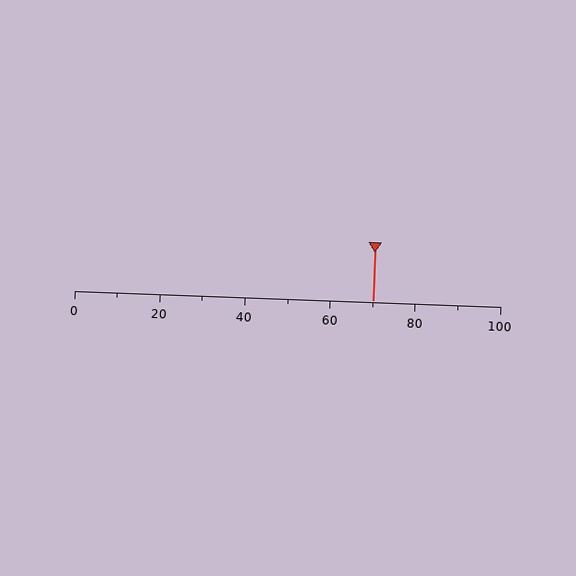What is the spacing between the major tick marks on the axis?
The major ticks are spaced 20 apart.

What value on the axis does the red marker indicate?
The marker indicates approximately 70.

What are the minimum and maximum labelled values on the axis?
The axis runs from 0 to 100.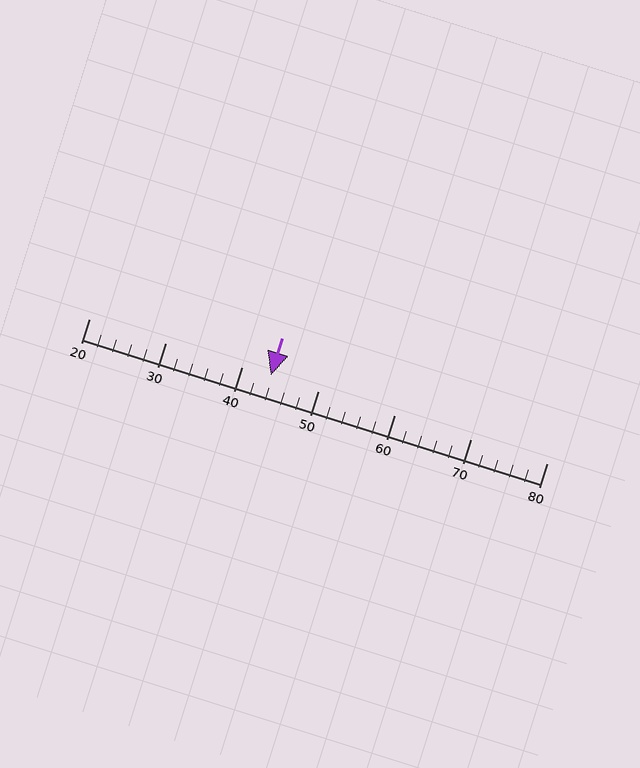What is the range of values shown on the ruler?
The ruler shows values from 20 to 80.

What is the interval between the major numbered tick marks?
The major tick marks are spaced 10 units apart.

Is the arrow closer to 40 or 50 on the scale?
The arrow is closer to 40.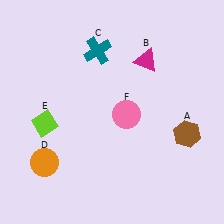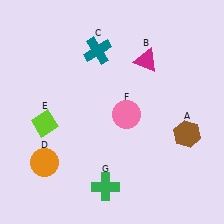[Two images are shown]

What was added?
A green cross (G) was added in Image 2.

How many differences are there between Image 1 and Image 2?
There is 1 difference between the two images.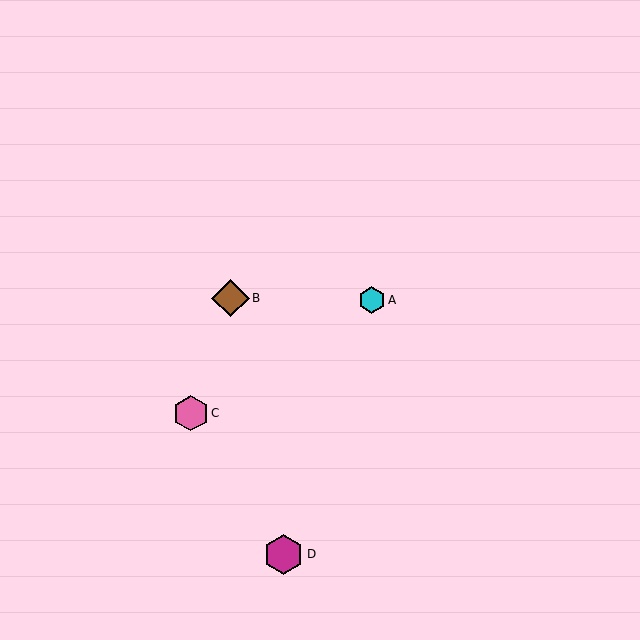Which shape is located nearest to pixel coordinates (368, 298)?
The cyan hexagon (labeled A) at (372, 300) is nearest to that location.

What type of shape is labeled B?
Shape B is a brown diamond.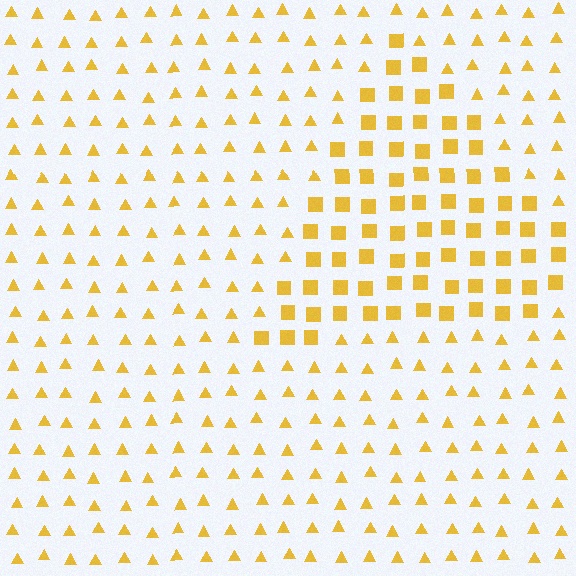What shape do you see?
I see a triangle.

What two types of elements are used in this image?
The image uses squares inside the triangle region and triangles outside it.